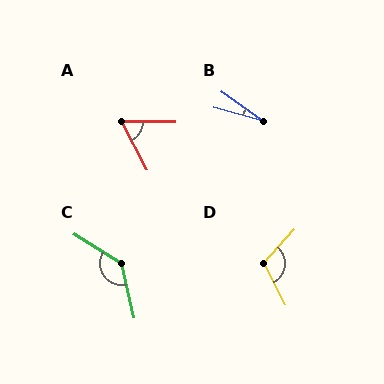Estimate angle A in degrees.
Approximately 62 degrees.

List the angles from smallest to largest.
B (20°), A (62°), D (111°), C (135°).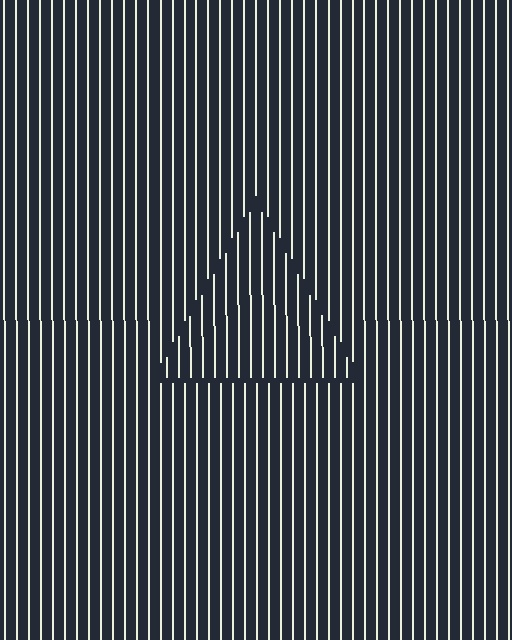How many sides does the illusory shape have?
3 sides — the line-ends trace a triangle.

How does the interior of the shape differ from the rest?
The interior of the shape contains the same grating, shifted by half a period — the contour is defined by the phase discontinuity where line-ends from the inner and outer gratings abut.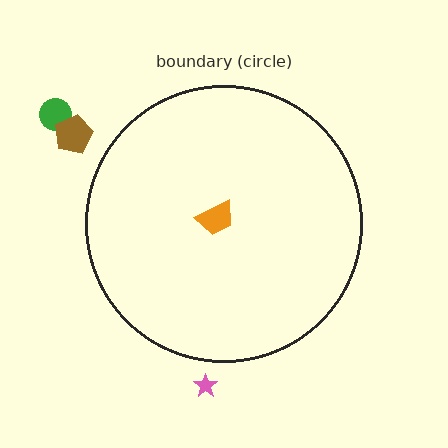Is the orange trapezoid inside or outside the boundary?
Inside.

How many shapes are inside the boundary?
1 inside, 3 outside.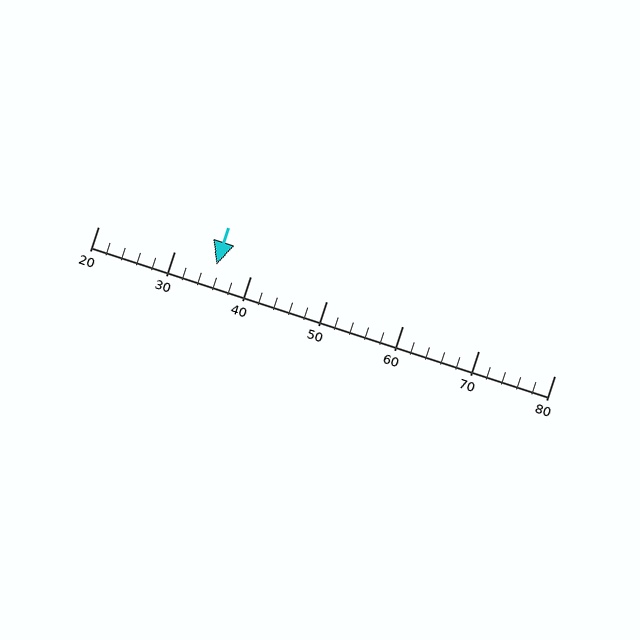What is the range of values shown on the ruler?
The ruler shows values from 20 to 80.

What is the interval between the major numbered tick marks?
The major tick marks are spaced 10 units apart.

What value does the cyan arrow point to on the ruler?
The cyan arrow points to approximately 36.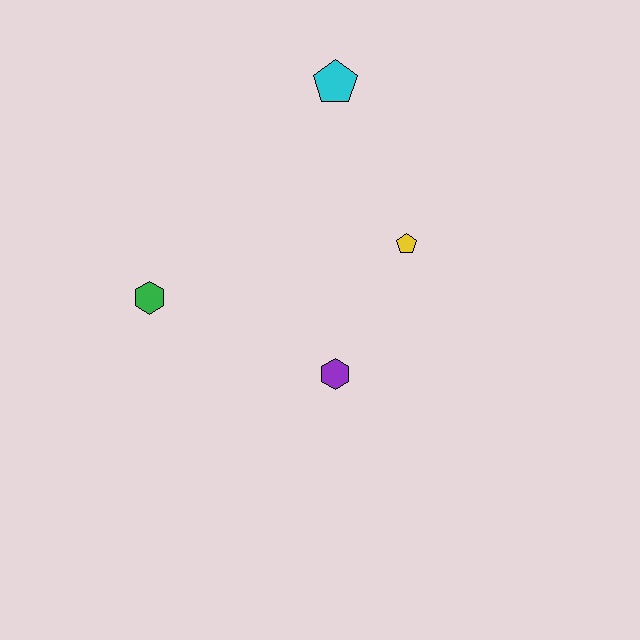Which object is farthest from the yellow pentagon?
The green hexagon is farthest from the yellow pentagon.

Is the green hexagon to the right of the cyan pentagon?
No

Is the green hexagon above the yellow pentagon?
No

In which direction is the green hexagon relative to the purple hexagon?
The green hexagon is to the left of the purple hexagon.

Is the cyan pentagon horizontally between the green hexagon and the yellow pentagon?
Yes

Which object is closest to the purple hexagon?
The yellow pentagon is closest to the purple hexagon.